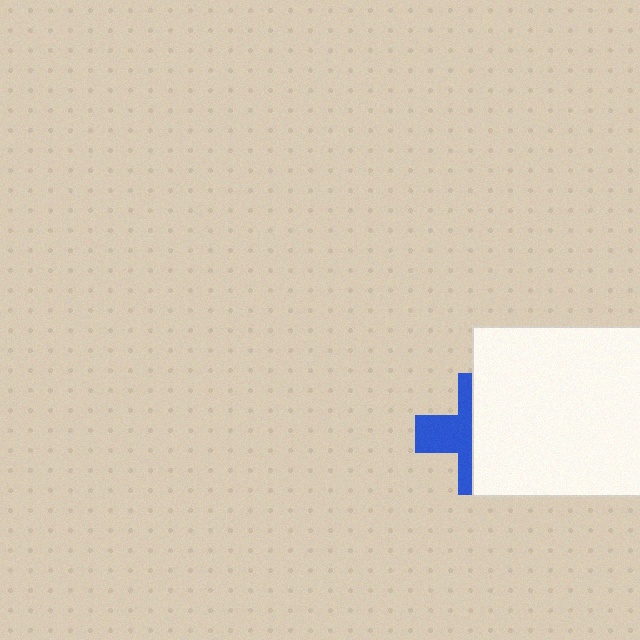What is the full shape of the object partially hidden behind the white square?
The partially hidden object is a blue cross.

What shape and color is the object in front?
The object in front is a white square.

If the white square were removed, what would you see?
You would see the complete blue cross.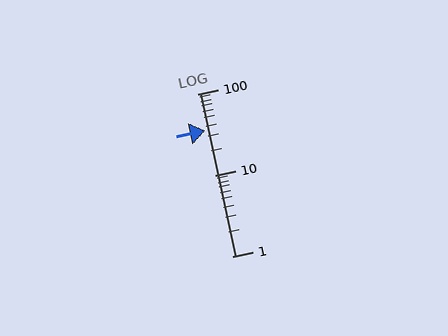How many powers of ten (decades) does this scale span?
The scale spans 2 decades, from 1 to 100.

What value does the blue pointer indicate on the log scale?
The pointer indicates approximately 35.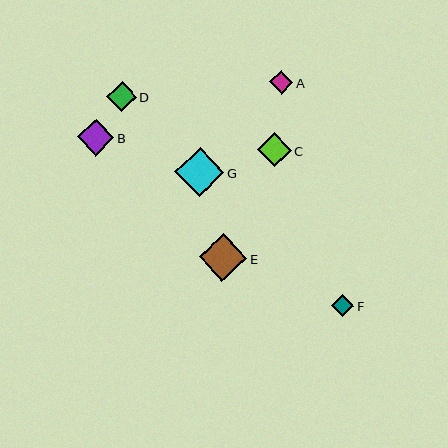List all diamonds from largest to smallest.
From largest to smallest: G, E, B, C, D, A, F.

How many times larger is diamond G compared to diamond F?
Diamond G is approximately 2.2 times the size of diamond F.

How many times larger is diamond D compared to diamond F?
Diamond D is approximately 1.3 times the size of diamond F.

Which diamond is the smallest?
Diamond F is the smallest with a size of approximately 22 pixels.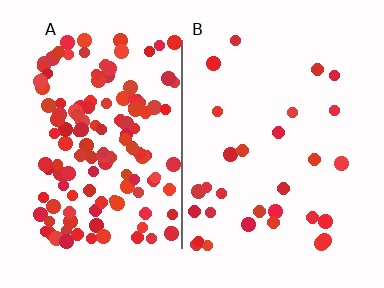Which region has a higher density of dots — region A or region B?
A (the left).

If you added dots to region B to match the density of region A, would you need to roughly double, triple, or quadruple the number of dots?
Approximately quadruple.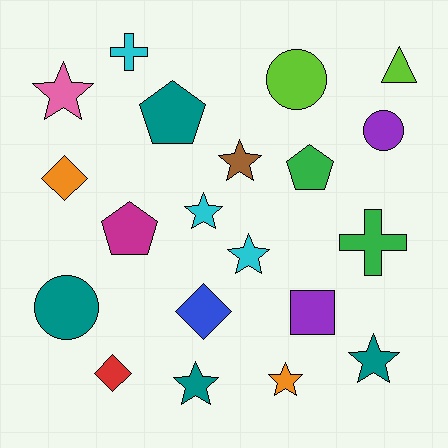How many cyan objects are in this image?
There are 3 cyan objects.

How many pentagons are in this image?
There are 3 pentagons.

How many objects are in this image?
There are 20 objects.